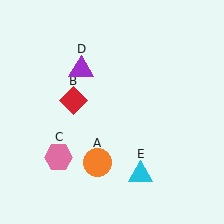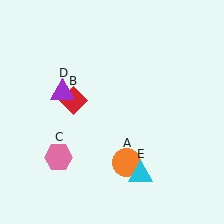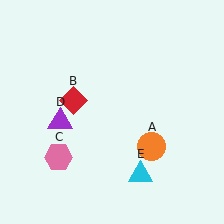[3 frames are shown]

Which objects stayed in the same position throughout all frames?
Red diamond (object B) and pink hexagon (object C) and cyan triangle (object E) remained stationary.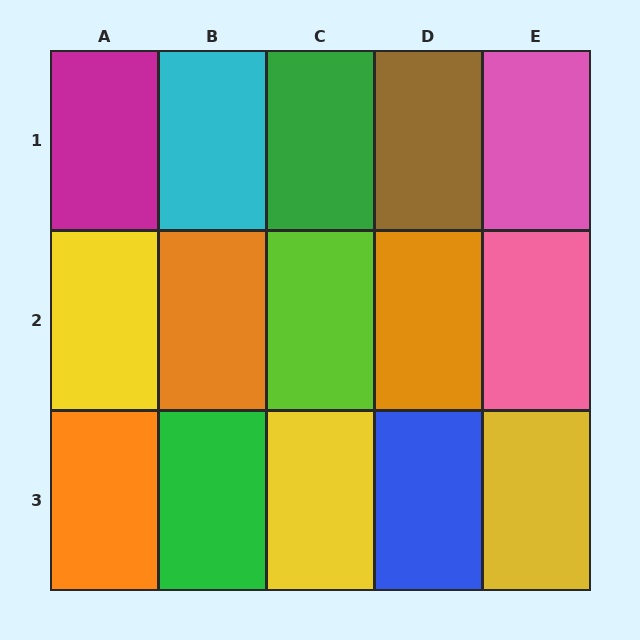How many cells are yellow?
3 cells are yellow.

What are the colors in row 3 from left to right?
Orange, green, yellow, blue, yellow.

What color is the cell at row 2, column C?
Lime.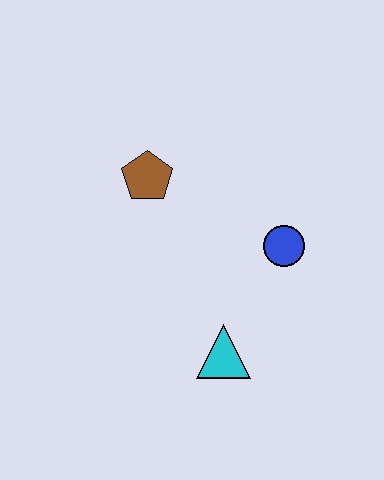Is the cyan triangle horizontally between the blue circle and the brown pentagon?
Yes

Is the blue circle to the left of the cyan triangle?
No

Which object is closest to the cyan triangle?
The blue circle is closest to the cyan triangle.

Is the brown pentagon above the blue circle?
Yes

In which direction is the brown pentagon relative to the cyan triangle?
The brown pentagon is above the cyan triangle.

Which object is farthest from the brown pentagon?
The cyan triangle is farthest from the brown pentagon.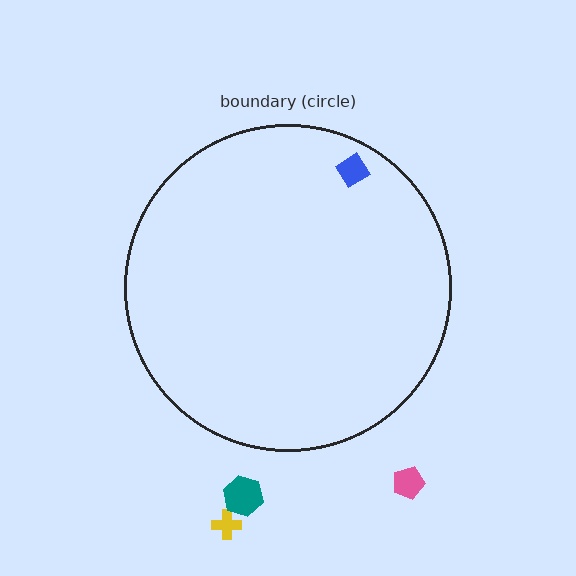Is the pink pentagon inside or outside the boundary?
Outside.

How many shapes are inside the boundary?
1 inside, 3 outside.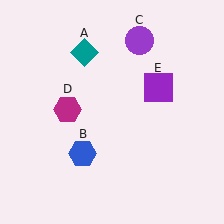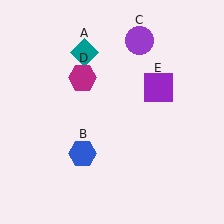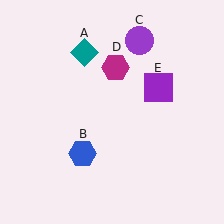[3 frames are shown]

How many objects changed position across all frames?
1 object changed position: magenta hexagon (object D).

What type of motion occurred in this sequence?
The magenta hexagon (object D) rotated clockwise around the center of the scene.